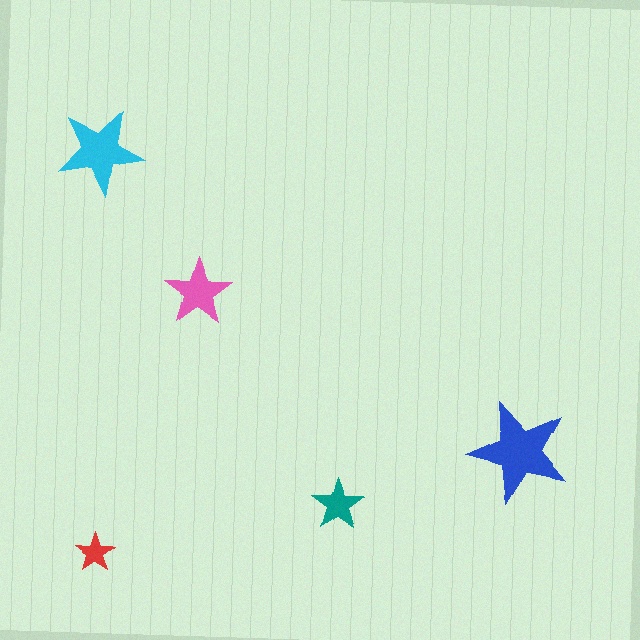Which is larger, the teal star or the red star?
The teal one.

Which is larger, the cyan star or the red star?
The cyan one.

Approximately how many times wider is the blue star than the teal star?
About 2 times wider.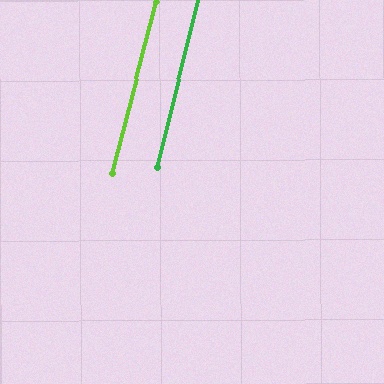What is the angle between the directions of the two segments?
Approximately 1 degree.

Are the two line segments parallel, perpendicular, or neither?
Parallel — their directions differ by only 0.6°.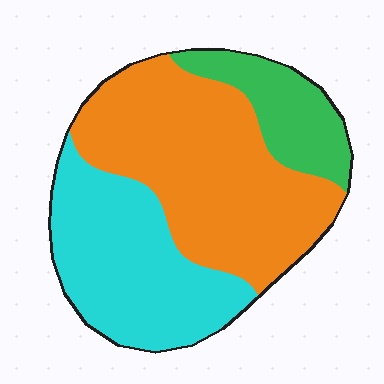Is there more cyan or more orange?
Orange.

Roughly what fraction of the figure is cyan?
Cyan takes up between a third and a half of the figure.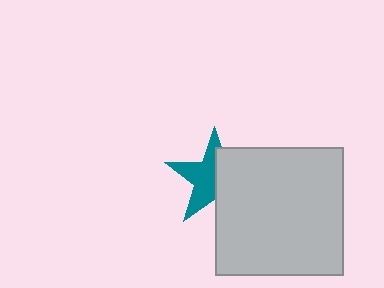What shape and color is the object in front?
The object in front is a light gray square.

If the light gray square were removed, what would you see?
You would see the complete teal star.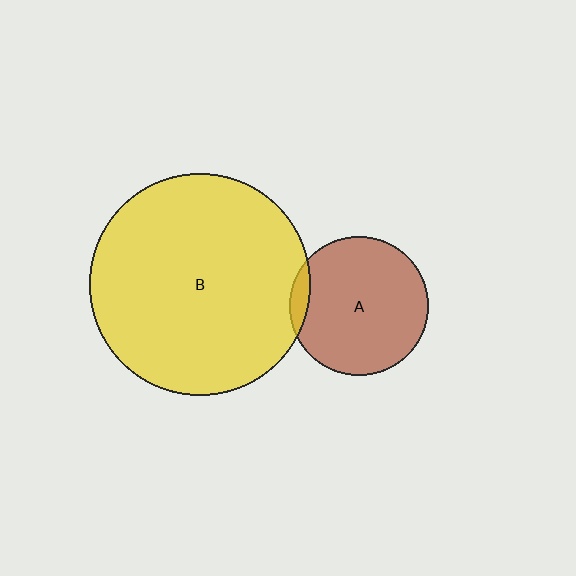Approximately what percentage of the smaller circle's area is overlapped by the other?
Approximately 5%.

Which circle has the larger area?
Circle B (yellow).